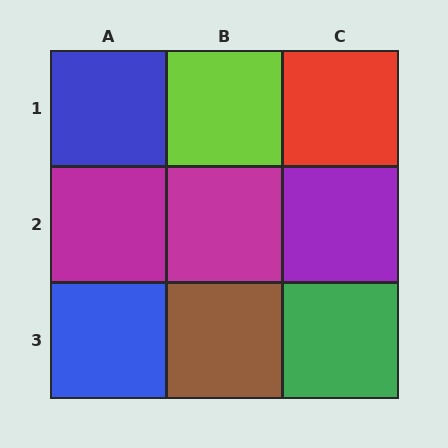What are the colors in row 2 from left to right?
Magenta, magenta, purple.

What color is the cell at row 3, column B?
Brown.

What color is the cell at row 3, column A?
Blue.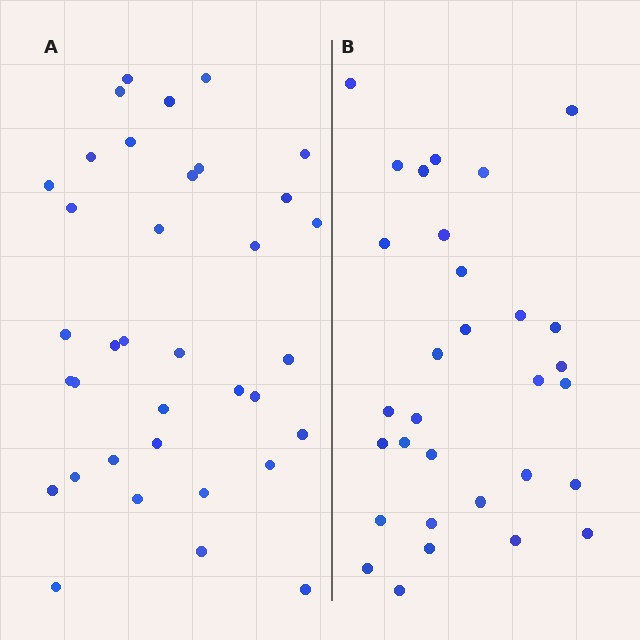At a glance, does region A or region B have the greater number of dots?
Region A (the left region) has more dots.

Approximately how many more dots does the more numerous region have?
Region A has about 5 more dots than region B.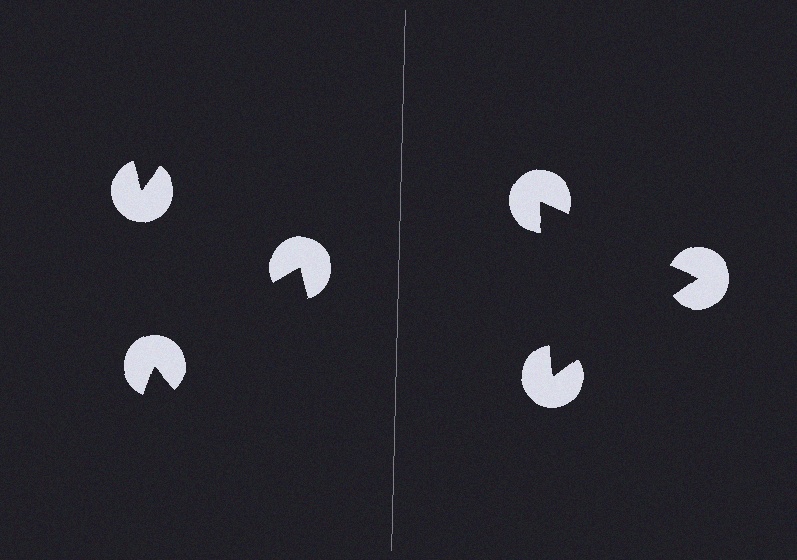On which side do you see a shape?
An illusory triangle appears on the right side. On the left side the wedge cuts are rotated, so no coherent shape forms.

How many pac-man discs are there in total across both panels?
6 — 3 on each side.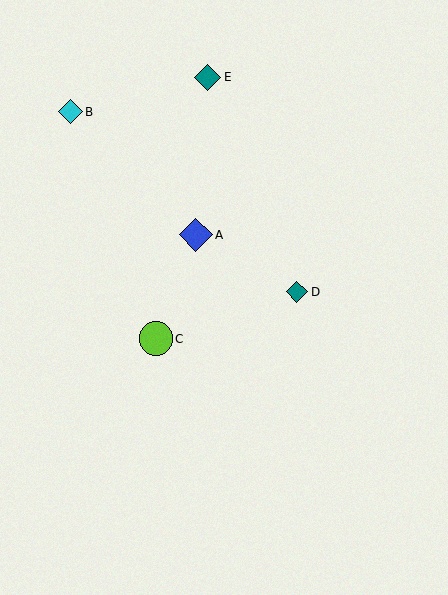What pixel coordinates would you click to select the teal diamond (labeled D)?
Click at (297, 292) to select the teal diamond D.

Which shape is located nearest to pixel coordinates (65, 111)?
The cyan diamond (labeled B) at (71, 112) is nearest to that location.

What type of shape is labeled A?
Shape A is a blue diamond.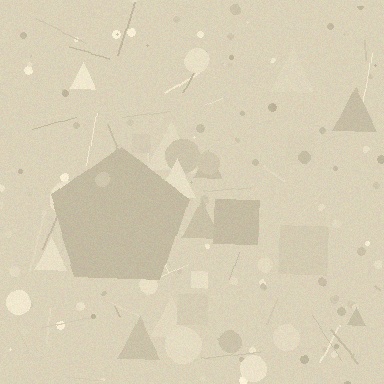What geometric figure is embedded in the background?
A pentagon is embedded in the background.